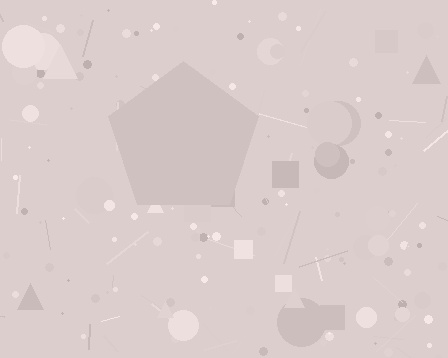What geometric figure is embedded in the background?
A pentagon is embedded in the background.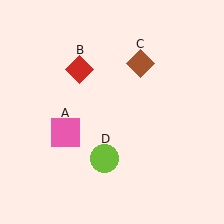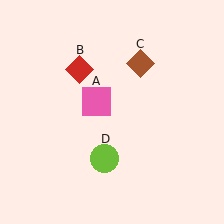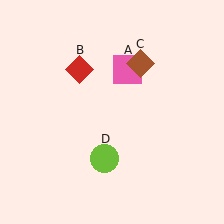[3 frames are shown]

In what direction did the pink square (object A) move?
The pink square (object A) moved up and to the right.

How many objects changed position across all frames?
1 object changed position: pink square (object A).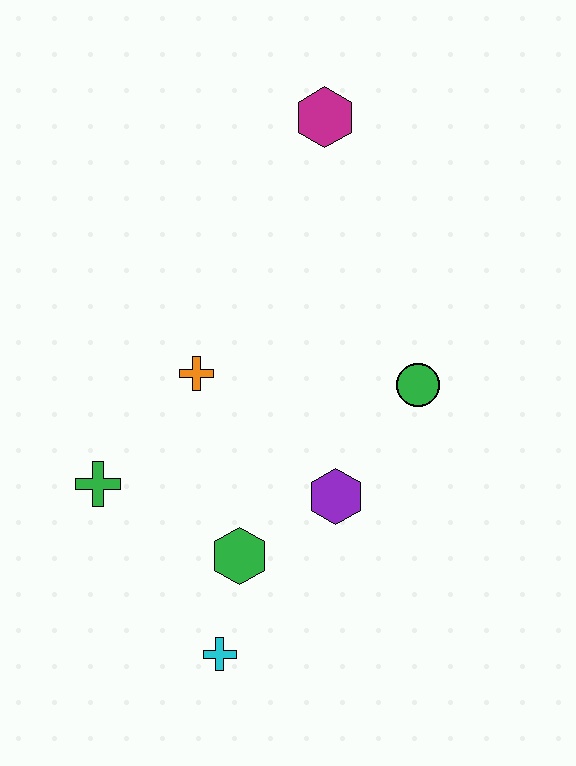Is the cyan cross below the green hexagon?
Yes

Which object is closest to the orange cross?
The green cross is closest to the orange cross.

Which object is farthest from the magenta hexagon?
The cyan cross is farthest from the magenta hexagon.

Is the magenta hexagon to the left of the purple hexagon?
Yes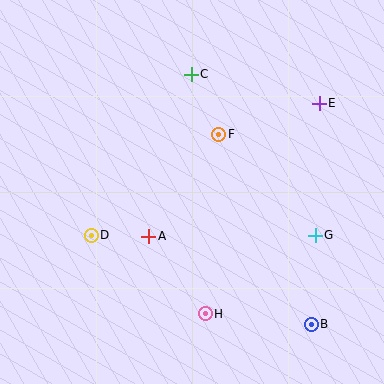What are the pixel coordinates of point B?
Point B is at (311, 324).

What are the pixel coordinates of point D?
Point D is at (91, 235).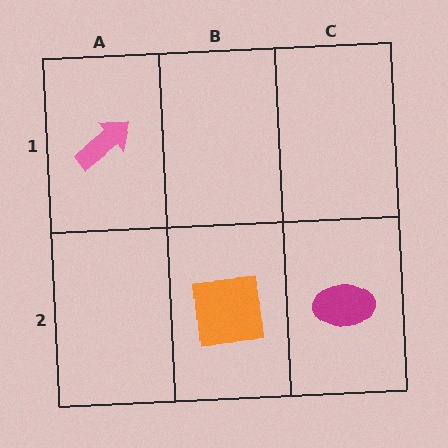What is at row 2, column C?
A magenta ellipse.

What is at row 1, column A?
A pink arrow.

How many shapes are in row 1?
1 shape.